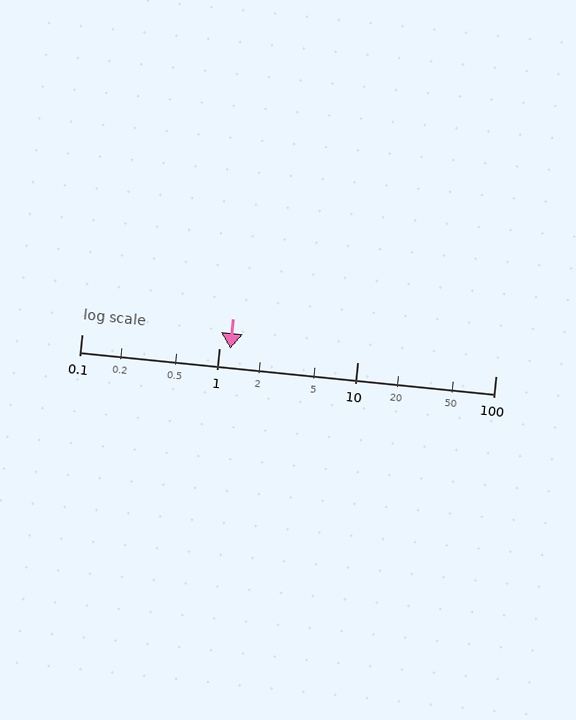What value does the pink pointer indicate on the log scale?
The pointer indicates approximately 1.2.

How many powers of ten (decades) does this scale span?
The scale spans 3 decades, from 0.1 to 100.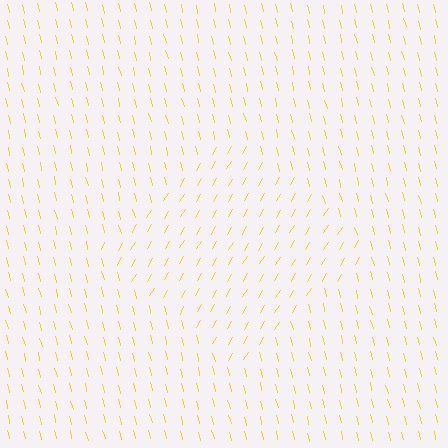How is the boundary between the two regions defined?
The boundary is defined purely by a change in line orientation (approximately 45 degrees difference). All lines are the same color and thickness.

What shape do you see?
I see a diamond.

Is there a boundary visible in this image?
Yes, there is a texture boundary formed by a change in line orientation.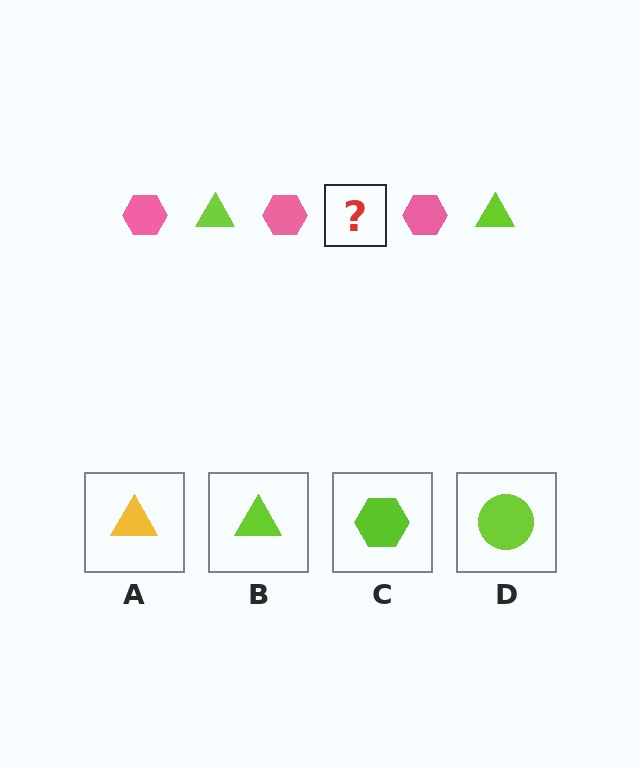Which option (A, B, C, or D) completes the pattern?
B.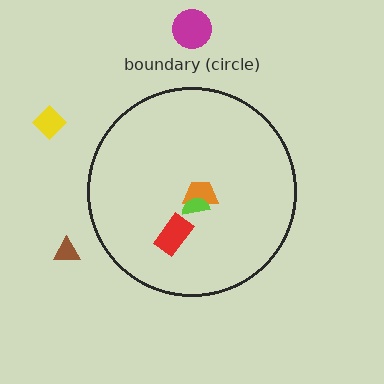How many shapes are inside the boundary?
3 inside, 3 outside.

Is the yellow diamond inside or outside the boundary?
Outside.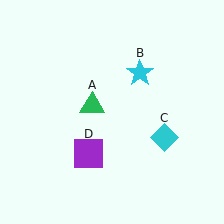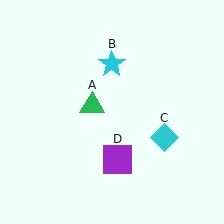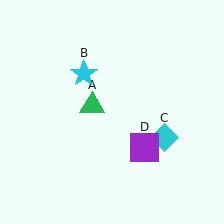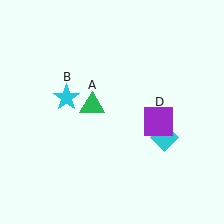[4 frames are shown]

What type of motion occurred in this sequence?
The cyan star (object B), purple square (object D) rotated counterclockwise around the center of the scene.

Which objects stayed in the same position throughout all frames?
Green triangle (object A) and cyan diamond (object C) remained stationary.